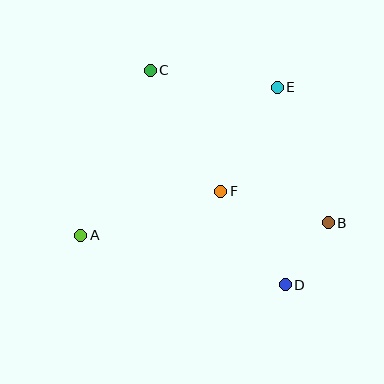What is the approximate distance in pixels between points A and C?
The distance between A and C is approximately 179 pixels.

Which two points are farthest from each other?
Points C and D are farthest from each other.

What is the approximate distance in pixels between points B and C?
The distance between B and C is approximately 234 pixels.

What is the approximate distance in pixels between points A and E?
The distance between A and E is approximately 246 pixels.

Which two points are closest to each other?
Points B and D are closest to each other.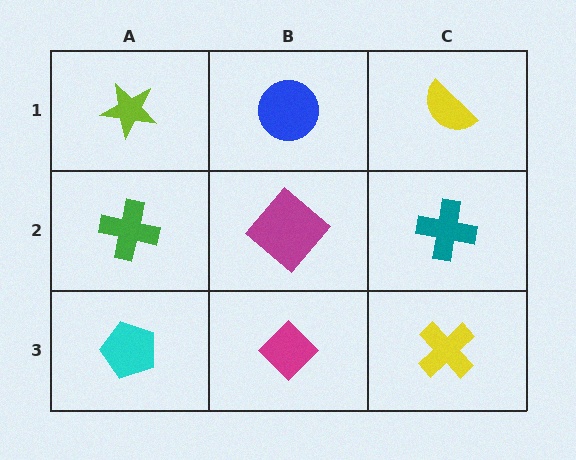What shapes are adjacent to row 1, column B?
A magenta diamond (row 2, column B), a lime star (row 1, column A), a yellow semicircle (row 1, column C).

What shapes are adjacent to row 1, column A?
A green cross (row 2, column A), a blue circle (row 1, column B).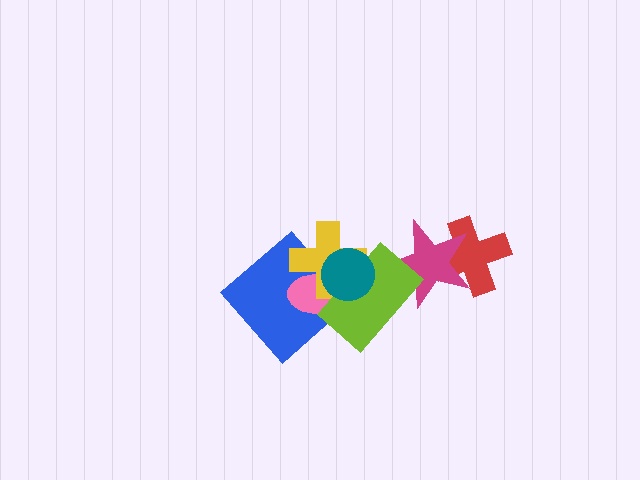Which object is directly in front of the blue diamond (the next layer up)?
The pink ellipse is directly in front of the blue diamond.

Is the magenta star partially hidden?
Yes, it is partially covered by another shape.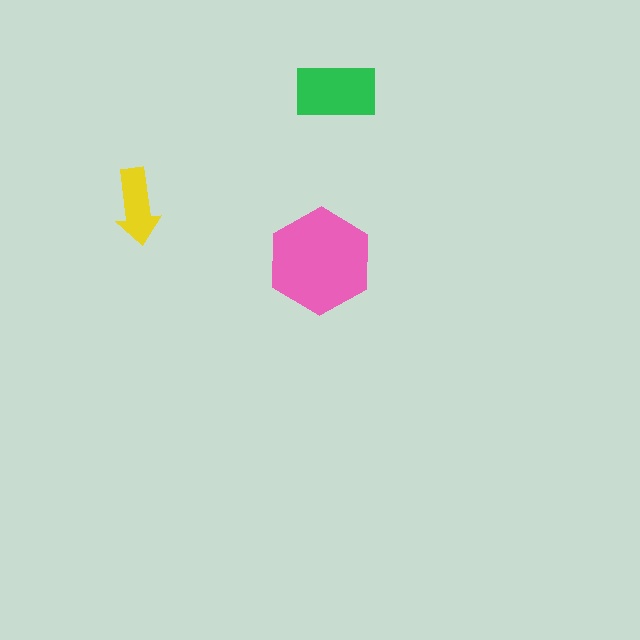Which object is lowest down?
The pink hexagon is bottommost.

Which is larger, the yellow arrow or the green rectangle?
The green rectangle.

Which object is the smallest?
The yellow arrow.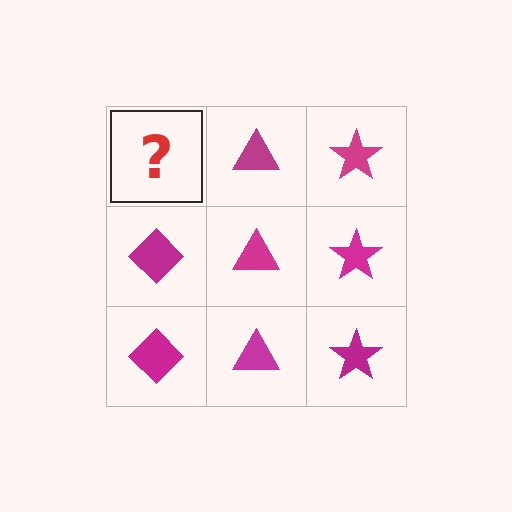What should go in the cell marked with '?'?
The missing cell should contain a magenta diamond.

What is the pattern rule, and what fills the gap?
The rule is that each column has a consistent shape. The gap should be filled with a magenta diamond.